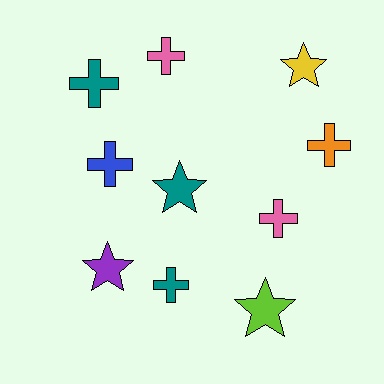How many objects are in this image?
There are 10 objects.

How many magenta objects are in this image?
There are no magenta objects.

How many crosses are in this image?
There are 6 crosses.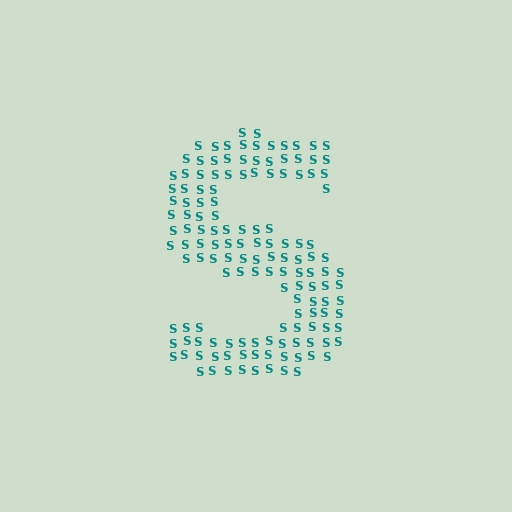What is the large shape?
The large shape is the letter S.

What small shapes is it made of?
It is made of small letter S's.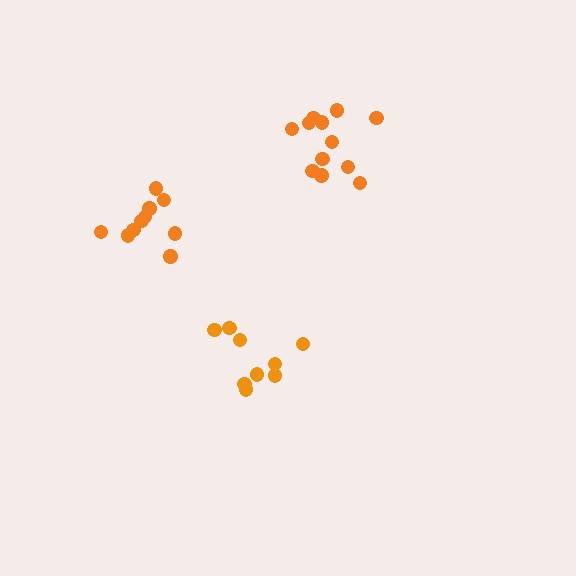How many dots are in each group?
Group 1: 12 dots, Group 2: 10 dots, Group 3: 9 dots (31 total).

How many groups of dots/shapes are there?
There are 3 groups.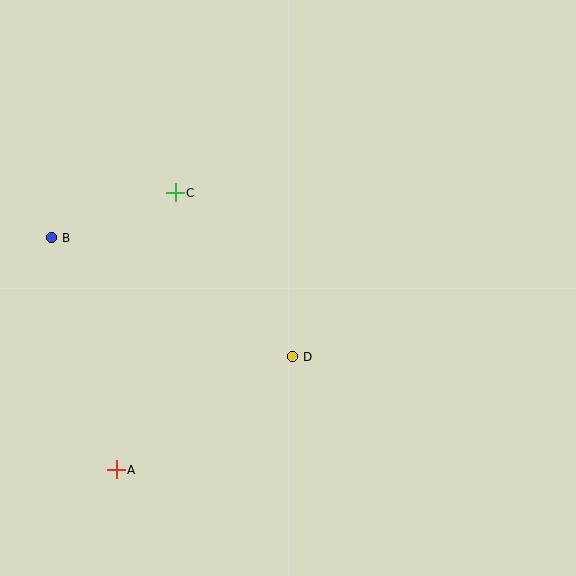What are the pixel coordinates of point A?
Point A is at (116, 470).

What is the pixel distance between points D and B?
The distance between D and B is 269 pixels.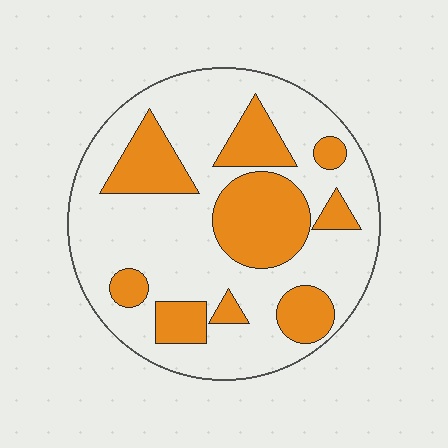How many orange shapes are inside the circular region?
9.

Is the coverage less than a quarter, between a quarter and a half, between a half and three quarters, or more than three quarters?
Between a quarter and a half.